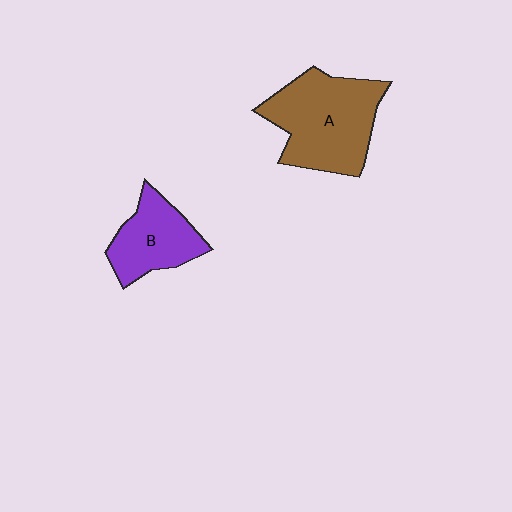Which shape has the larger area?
Shape A (brown).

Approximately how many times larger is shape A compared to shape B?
Approximately 1.6 times.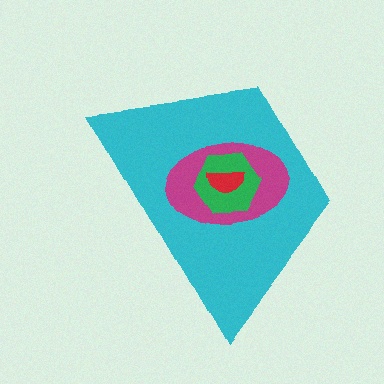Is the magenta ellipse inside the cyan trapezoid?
Yes.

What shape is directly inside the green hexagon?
The red semicircle.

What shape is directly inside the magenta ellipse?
The green hexagon.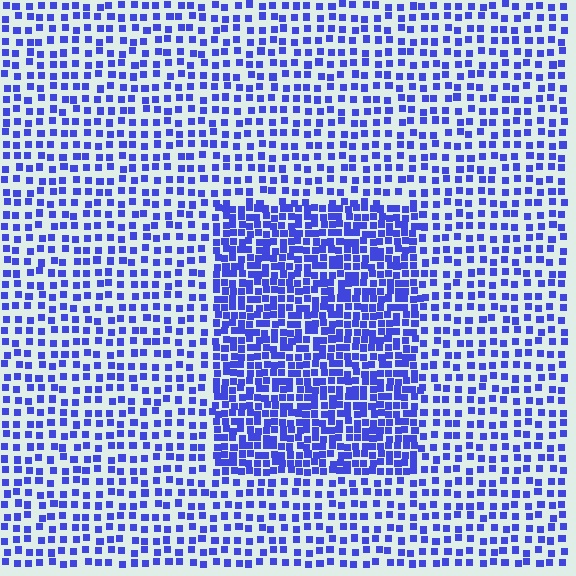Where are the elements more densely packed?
The elements are more densely packed inside the rectangle boundary.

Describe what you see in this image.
The image contains small blue elements arranged at two different densities. A rectangle-shaped region is visible where the elements are more densely packed than the surrounding area.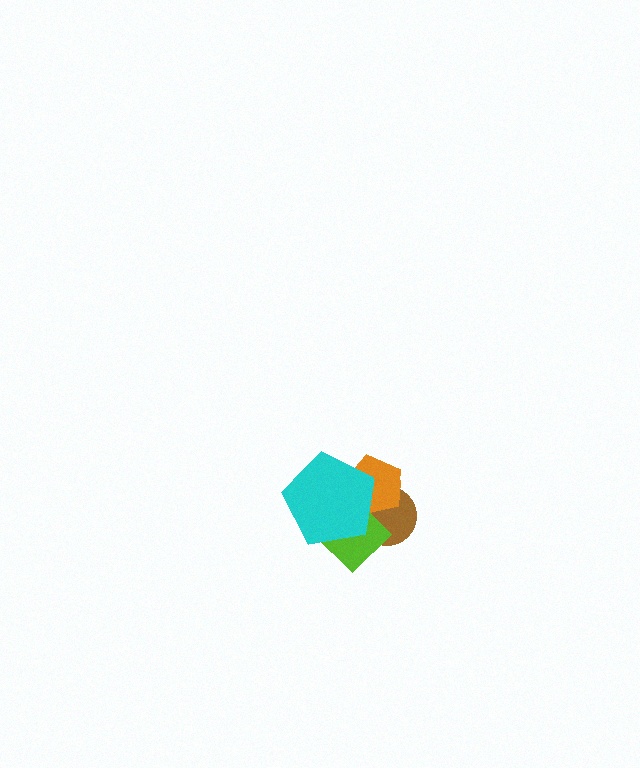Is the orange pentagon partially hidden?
Yes, it is partially covered by another shape.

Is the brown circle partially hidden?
Yes, it is partially covered by another shape.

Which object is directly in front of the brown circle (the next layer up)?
The orange pentagon is directly in front of the brown circle.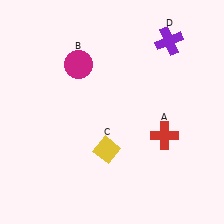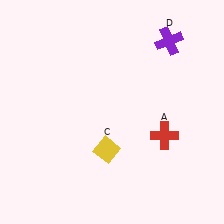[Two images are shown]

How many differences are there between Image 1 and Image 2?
There is 1 difference between the two images.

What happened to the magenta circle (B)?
The magenta circle (B) was removed in Image 2. It was in the top-left area of Image 1.